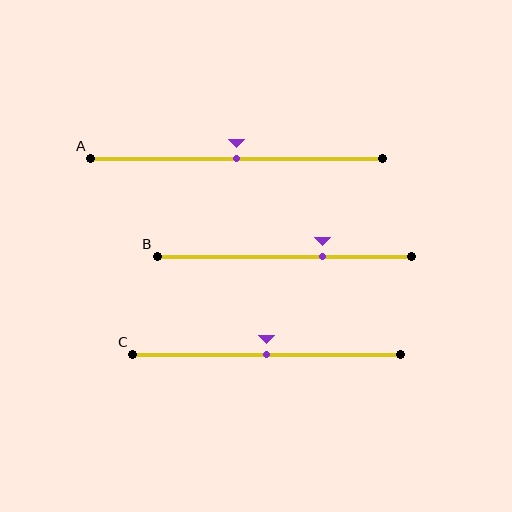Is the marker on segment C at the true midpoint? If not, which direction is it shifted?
Yes, the marker on segment C is at the true midpoint.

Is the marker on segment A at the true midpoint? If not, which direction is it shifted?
Yes, the marker on segment A is at the true midpoint.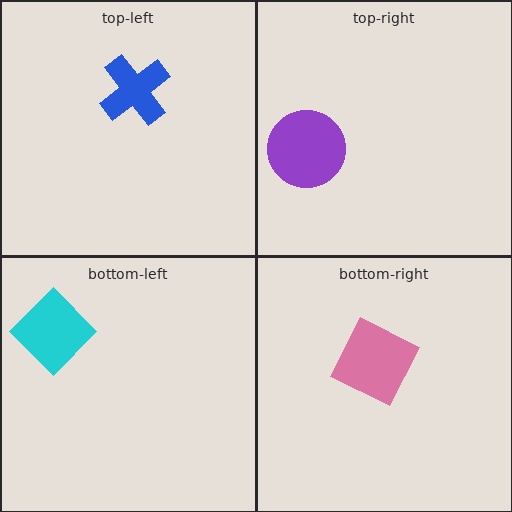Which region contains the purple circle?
The top-right region.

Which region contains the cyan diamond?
The bottom-left region.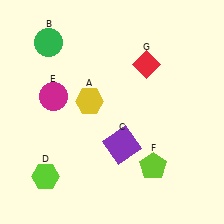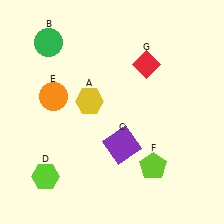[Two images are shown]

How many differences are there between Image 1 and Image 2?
There is 1 difference between the two images.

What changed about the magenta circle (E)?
In Image 1, E is magenta. In Image 2, it changed to orange.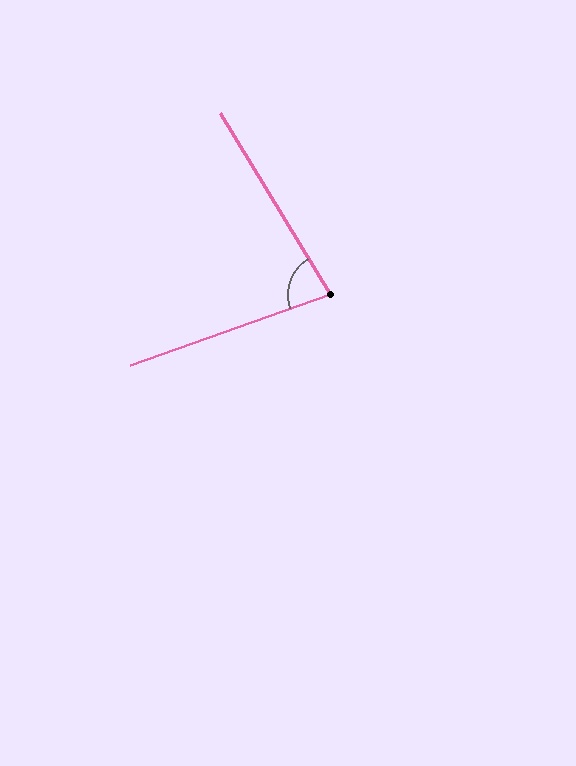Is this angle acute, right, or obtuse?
It is acute.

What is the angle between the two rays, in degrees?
Approximately 78 degrees.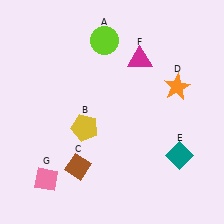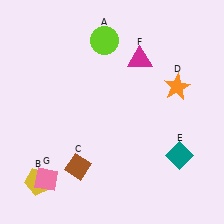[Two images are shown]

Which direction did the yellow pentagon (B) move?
The yellow pentagon (B) moved down.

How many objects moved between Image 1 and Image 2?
1 object moved between the two images.